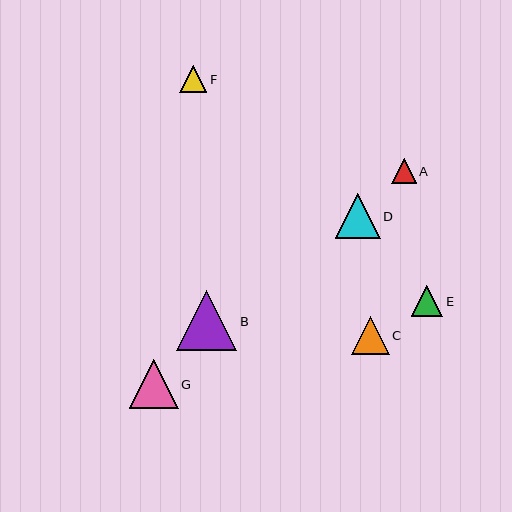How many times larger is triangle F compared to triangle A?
Triangle F is approximately 1.1 times the size of triangle A.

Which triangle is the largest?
Triangle B is the largest with a size of approximately 60 pixels.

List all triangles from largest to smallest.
From largest to smallest: B, G, D, C, E, F, A.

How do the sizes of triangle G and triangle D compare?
Triangle G and triangle D are approximately the same size.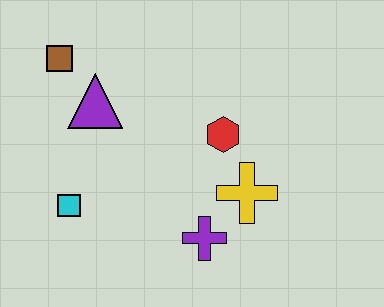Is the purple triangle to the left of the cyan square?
No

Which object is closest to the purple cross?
The yellow cross is closest to the purple cross.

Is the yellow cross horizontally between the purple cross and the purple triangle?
No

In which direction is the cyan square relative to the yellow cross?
The cyan square is to the left of the yellow cross.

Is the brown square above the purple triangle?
Yes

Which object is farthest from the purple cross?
The brown square is farthest from the purple cross.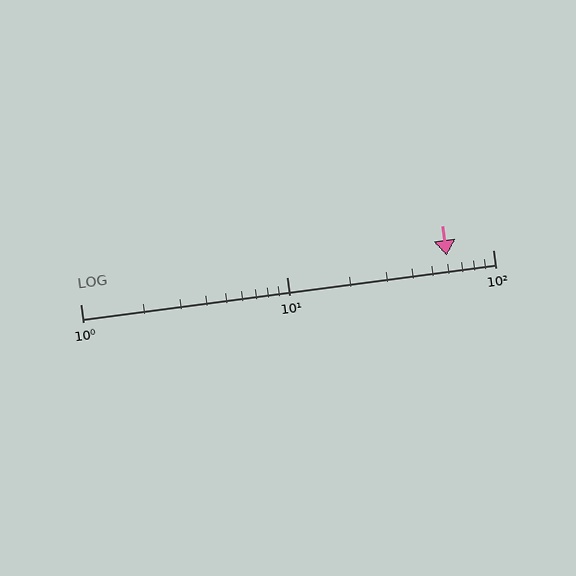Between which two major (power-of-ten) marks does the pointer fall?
The pointer is between 10 and 100.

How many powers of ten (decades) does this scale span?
The scale spans 2 decades, from 1 to 100.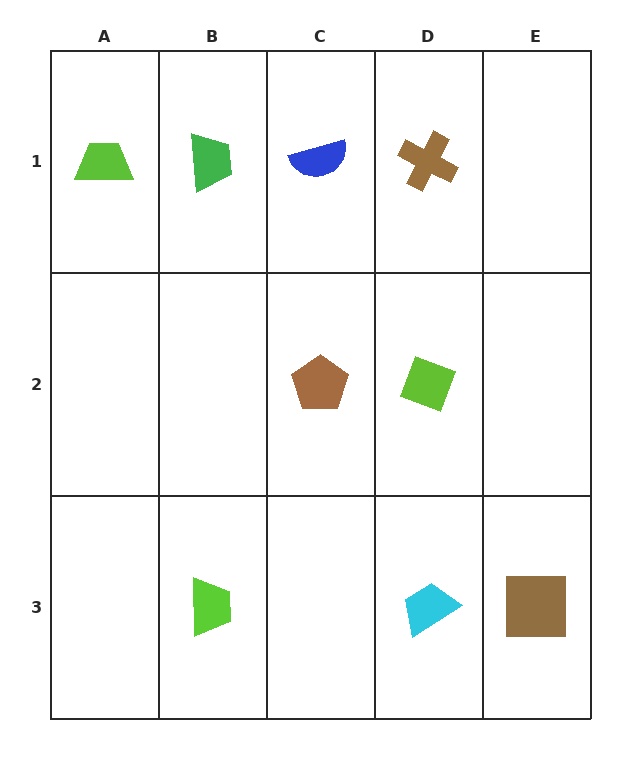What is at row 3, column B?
A lime trapezoid.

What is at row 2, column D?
A lime diamond.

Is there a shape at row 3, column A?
No, that cell is empty.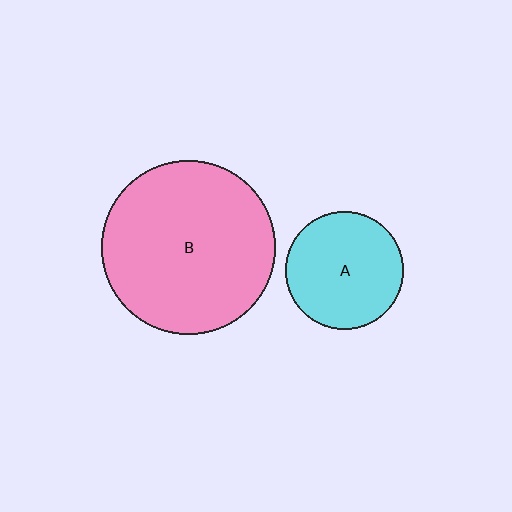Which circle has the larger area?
Circle B (pink).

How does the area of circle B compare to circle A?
Approximately 2.2 times.